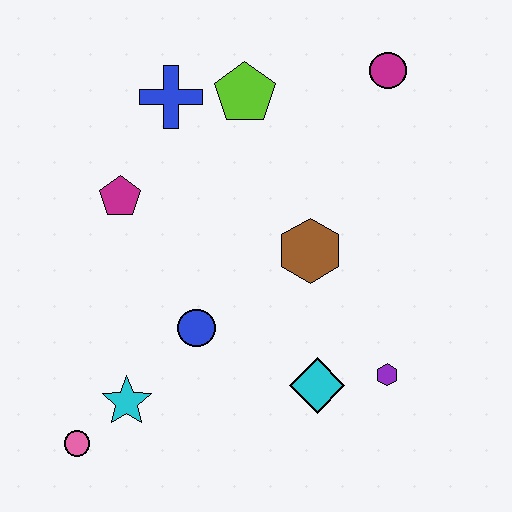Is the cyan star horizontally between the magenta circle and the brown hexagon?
No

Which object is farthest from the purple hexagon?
The blue cross is farthest from the purple hexagon.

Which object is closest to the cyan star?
The pink circle is closest to the cyan star.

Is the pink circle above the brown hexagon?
No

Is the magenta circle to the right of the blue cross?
Yes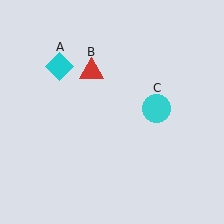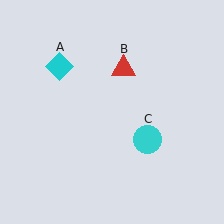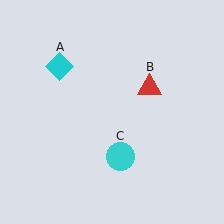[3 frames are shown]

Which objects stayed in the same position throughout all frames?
Cyan diamond (object A) remained stationary.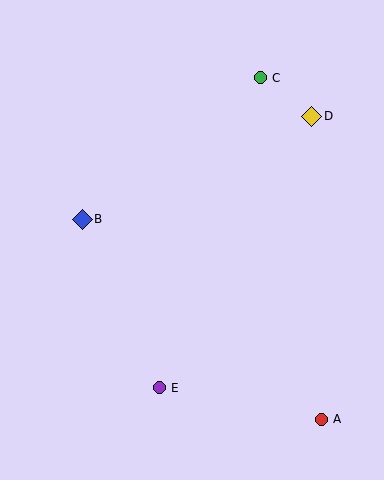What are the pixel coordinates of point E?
Point E is at (159, 388).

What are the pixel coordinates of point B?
Point B is at (82, 219).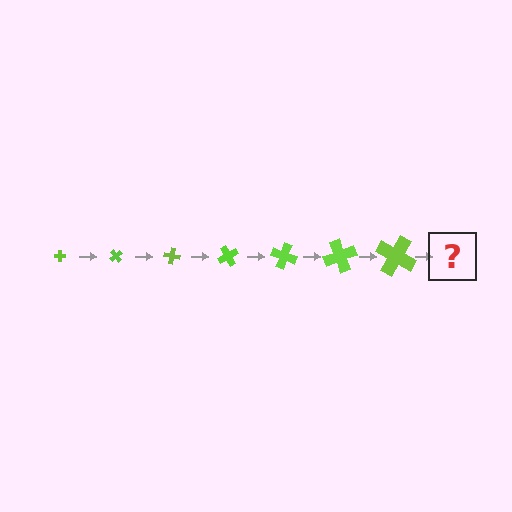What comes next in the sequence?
The next element should be a cross, larger than the previous one and rotated 350 degrees from the start.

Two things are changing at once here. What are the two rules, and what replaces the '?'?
The two rules are that the cross grows larger each step and it rotates 50 degrees each step. The '?' should be a cross, larger than the previous one and rotated 350 degrees from the start.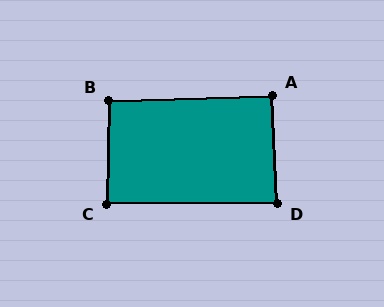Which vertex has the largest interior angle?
B, at approximately 92 degrees.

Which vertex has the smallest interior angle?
D, at approximately 88 degrees.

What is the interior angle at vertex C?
Approximately 89 degrees (approximately right).